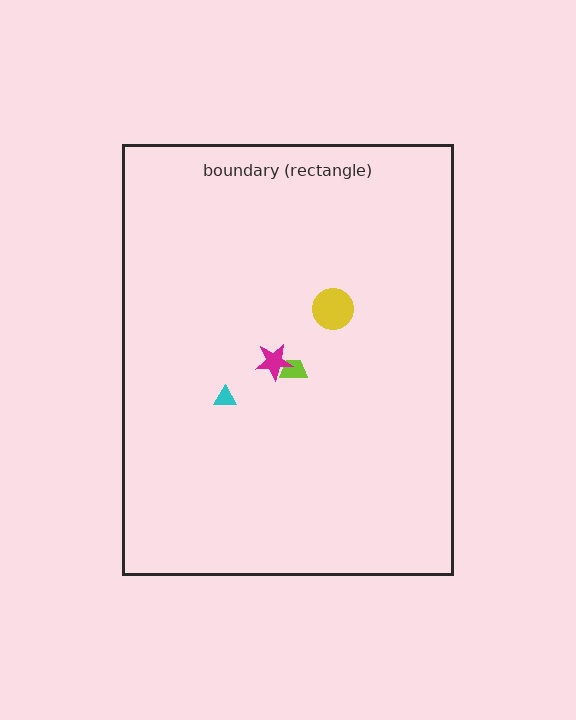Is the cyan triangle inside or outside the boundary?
Inside.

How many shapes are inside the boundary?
4 inside, 0 outside.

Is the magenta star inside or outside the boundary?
Inside.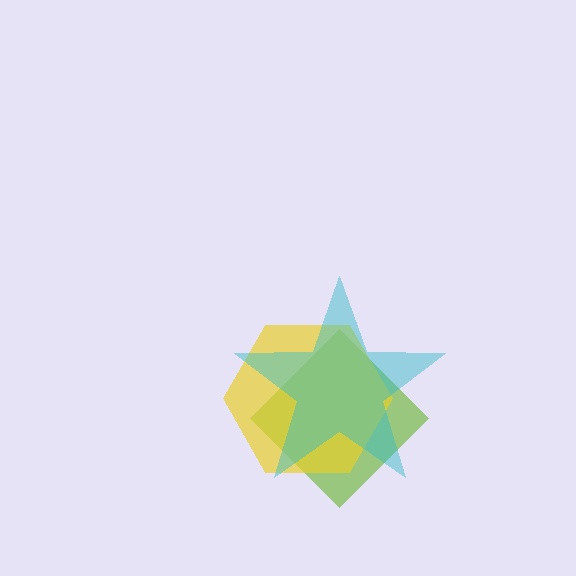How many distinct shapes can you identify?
There are 3 distinct shapes: a lime diamond, a yellow hexagon, a cyan star.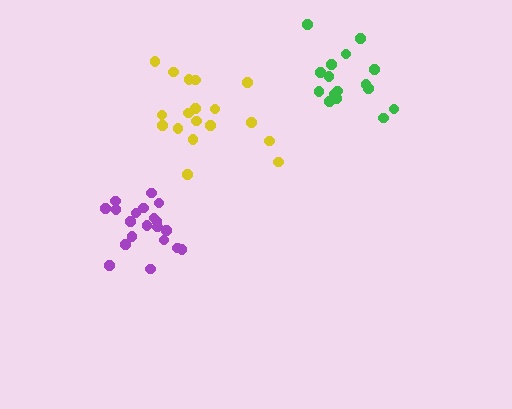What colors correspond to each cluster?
The clusters are colored: purple, yellow, green.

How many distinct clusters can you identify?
There are 3 distinct clusters.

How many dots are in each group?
Group 1: 20 dots, Group 2: 18 dots, Group 3: 16 dots (54 total).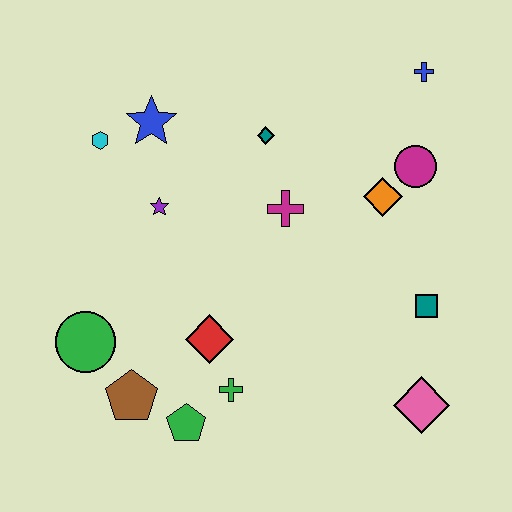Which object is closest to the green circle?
The brown pentagon is closest to the green circle.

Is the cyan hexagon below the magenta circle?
No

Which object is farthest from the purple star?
The pink diamond is farthest from the purple star.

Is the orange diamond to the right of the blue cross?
No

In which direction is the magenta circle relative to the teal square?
The magenta circle is above the teal square.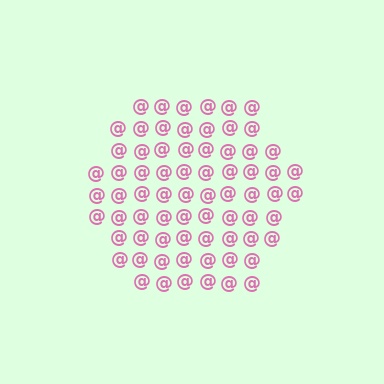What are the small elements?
The small elements are at signs.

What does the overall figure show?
The overall figure shows a hexagon.